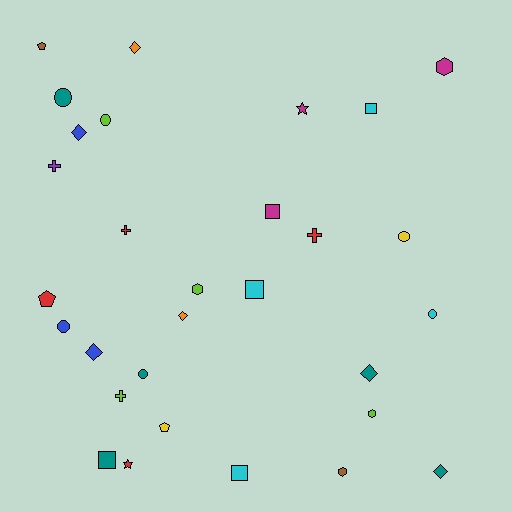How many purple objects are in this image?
There is 1 purple object.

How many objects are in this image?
There are 30 objects.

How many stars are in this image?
There are 2 stars.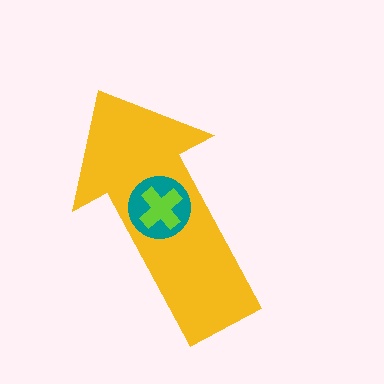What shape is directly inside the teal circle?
The lime cross.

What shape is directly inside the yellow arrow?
The teal circle.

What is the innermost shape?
The lime cross.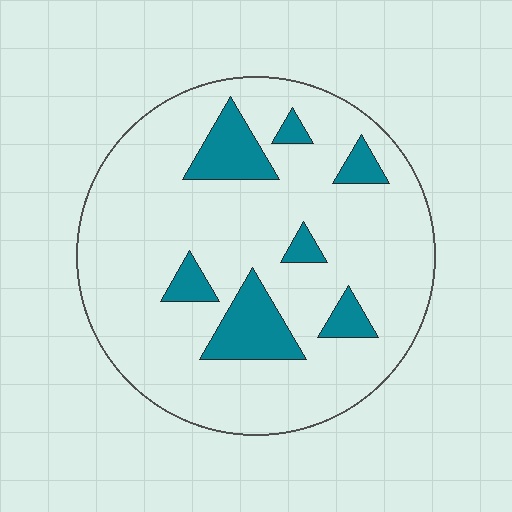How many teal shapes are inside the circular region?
7.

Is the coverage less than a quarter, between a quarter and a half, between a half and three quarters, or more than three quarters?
Less than a quarter.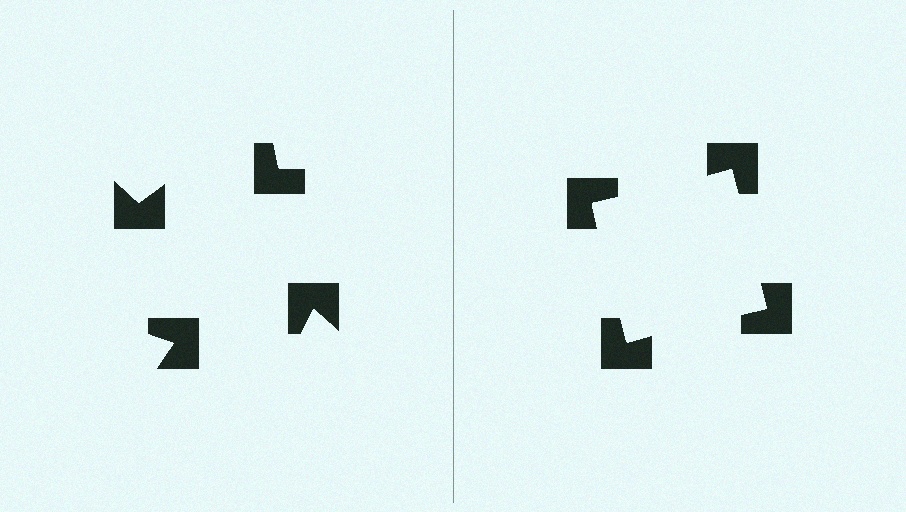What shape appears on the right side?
An illusory square.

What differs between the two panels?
The notched squares are positioned identically on both sides; only the wedge orientations differ. On the right they align to a square; on the left they are misaligned.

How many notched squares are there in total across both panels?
8 — 4 on each side.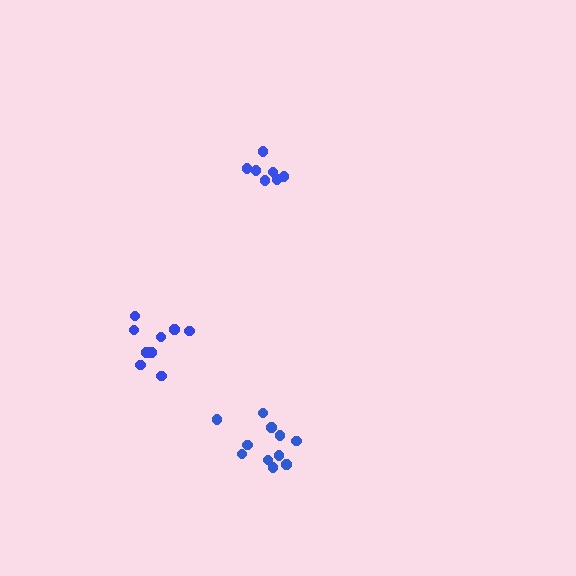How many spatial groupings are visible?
There are 3 spatial groupings.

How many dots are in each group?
Group 1: 7 dots, Group 2: 9 dots, Group 3: 11 dots (27 total).